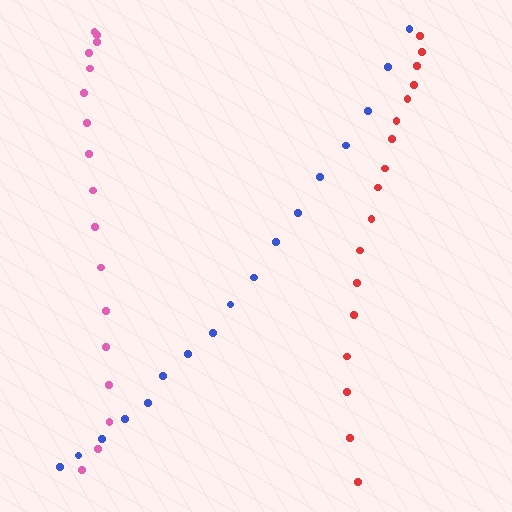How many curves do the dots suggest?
There are 3 distinct paths.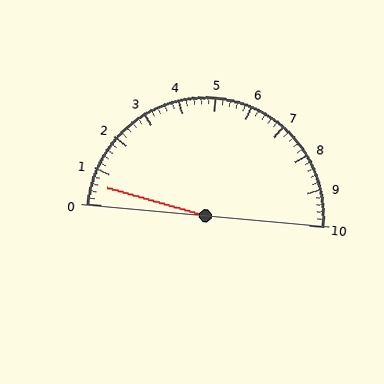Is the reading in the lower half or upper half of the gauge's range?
The reading is in the lower half of the range (0 to 10).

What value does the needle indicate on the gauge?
The needle indicates approximately 0.6.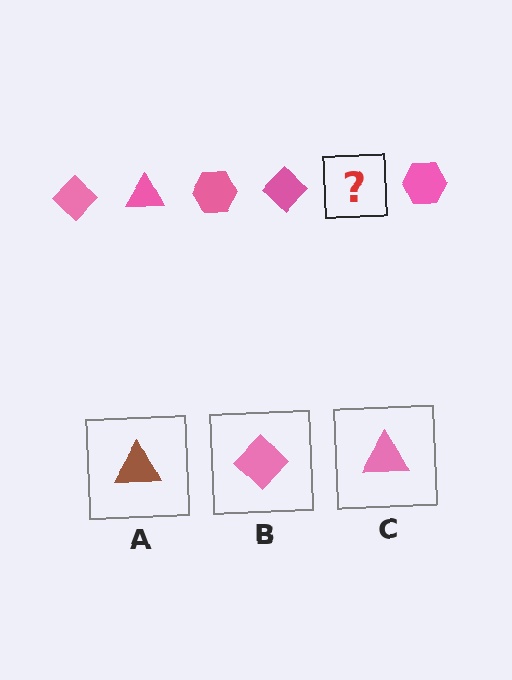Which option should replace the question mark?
Option C.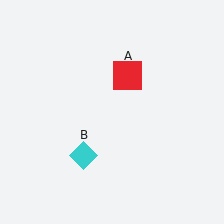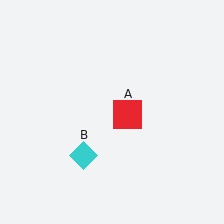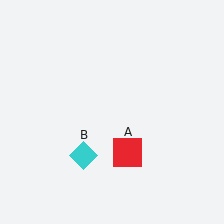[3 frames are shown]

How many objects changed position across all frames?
1 object changed position: red square (object A).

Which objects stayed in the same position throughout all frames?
Cyan diamond (object B) remained stationary.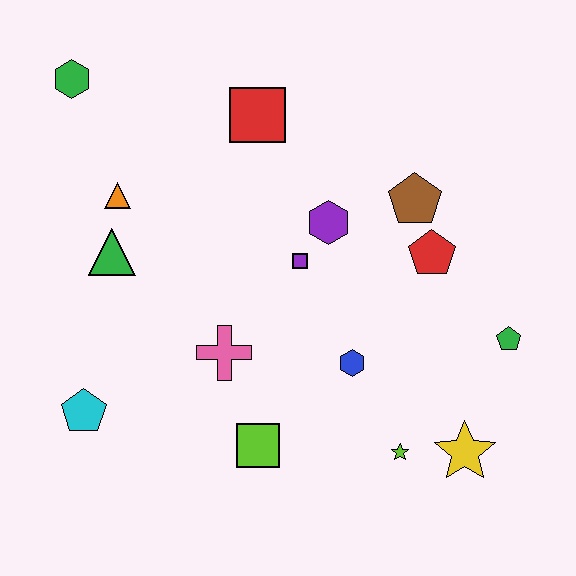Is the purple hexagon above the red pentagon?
Yes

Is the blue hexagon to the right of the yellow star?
No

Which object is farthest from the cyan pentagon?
The green pentagon is farthest from the cyan pentagon.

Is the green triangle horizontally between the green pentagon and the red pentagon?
No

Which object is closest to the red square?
The purple hexagon is closest to the red square.